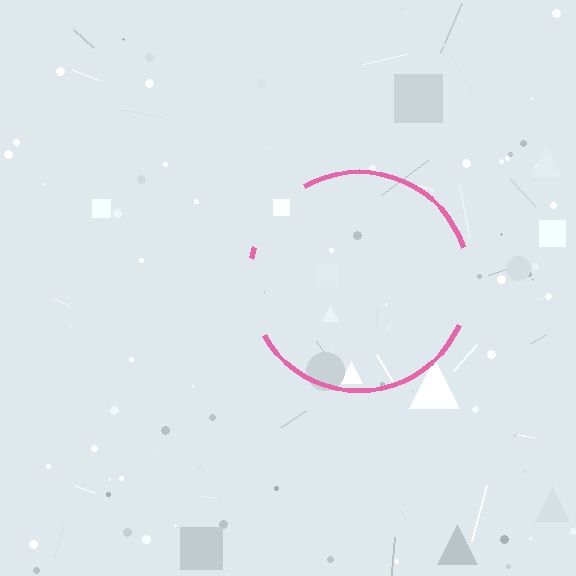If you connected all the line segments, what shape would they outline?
They would outline a circle.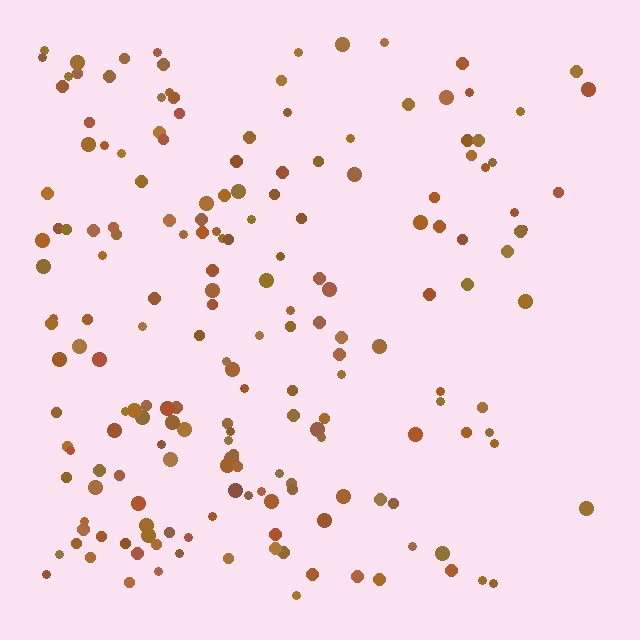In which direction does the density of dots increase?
From right to left, with the left side densest.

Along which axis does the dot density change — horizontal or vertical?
Horizontal.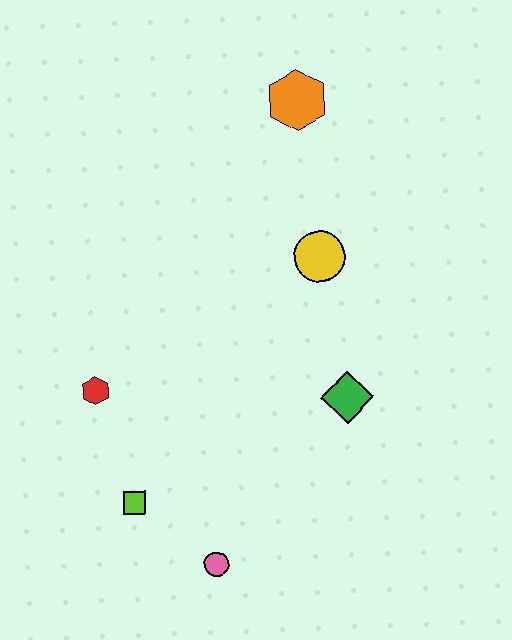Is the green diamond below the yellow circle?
Yes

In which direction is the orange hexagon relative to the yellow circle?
The orange hexagon is above the yellow circle.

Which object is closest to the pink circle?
The lime square is closest to the pink circle.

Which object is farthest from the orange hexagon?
The pink circle is farthest from the orange hexagon.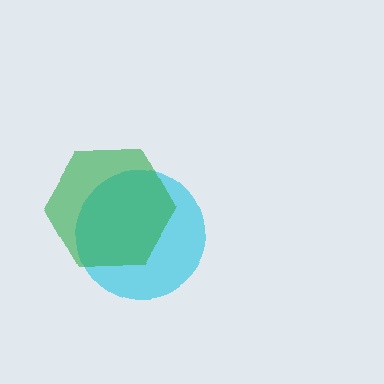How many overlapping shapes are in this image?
There are 2 overlapping shapes in the image.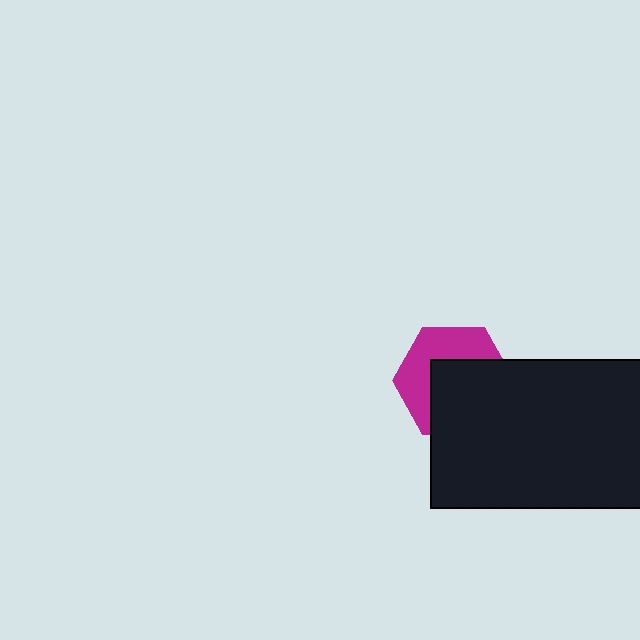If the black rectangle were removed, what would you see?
You would see the complete magenta hexagon.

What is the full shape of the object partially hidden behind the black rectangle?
The partially hidden object is a magenta hexagon.